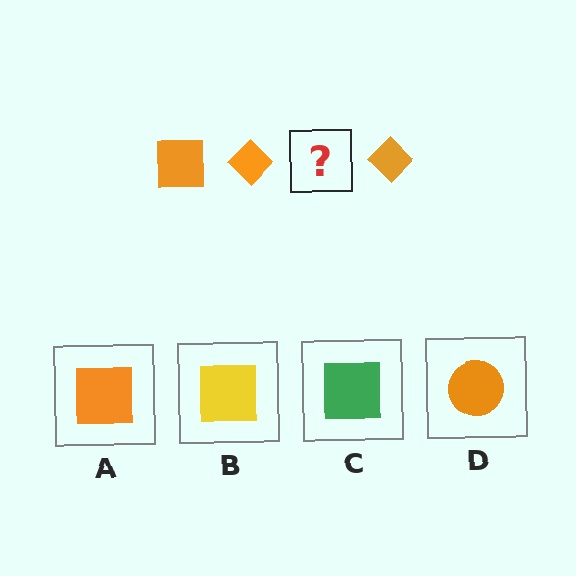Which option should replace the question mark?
Option A.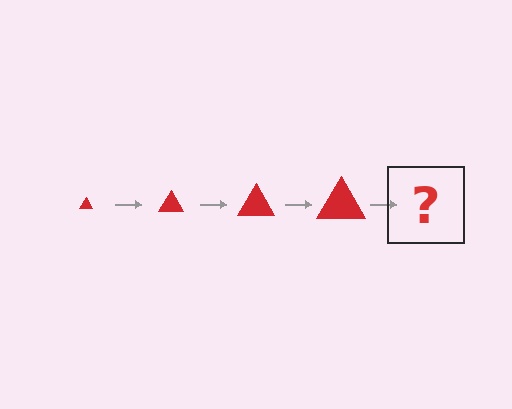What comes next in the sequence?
The next element should be a red triangle, larger than the previous one.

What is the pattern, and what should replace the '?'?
The pattern is that the triangle gets progressively larger each step. The '?' should be a red triangle, larger than the previous one.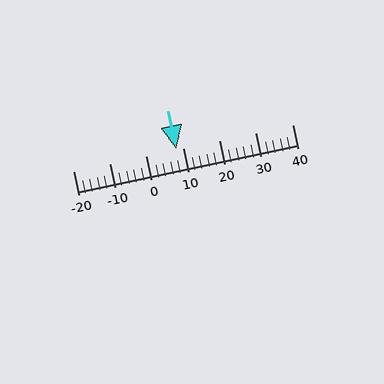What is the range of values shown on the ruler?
The ruler shows values from -20 to 40.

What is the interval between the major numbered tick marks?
The major tick marks are spaced 10 units apart.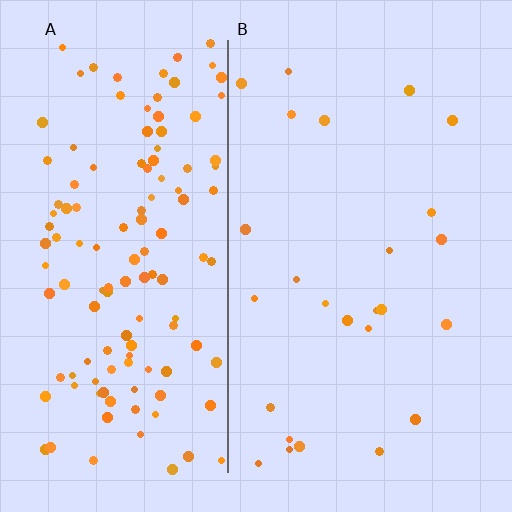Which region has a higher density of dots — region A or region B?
A (the left).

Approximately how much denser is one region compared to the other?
Approximately 5.2× — region A over region B.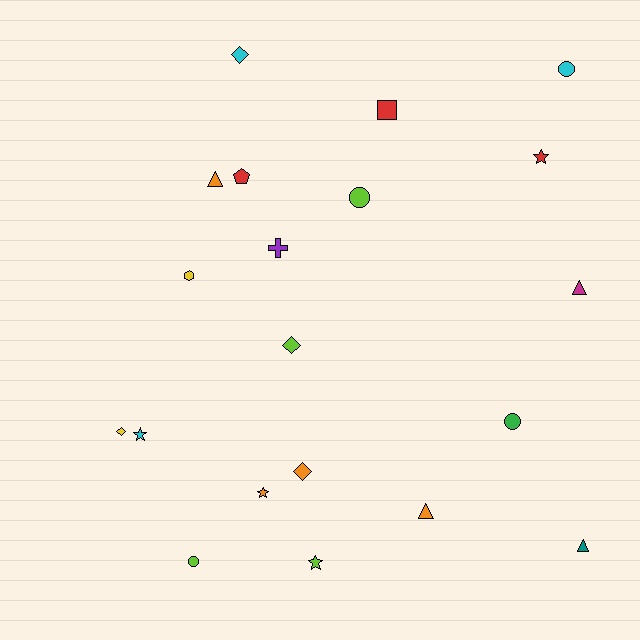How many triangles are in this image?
There are 4 triangles.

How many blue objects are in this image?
There are no blue objects.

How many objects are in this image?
There are 20 objects.